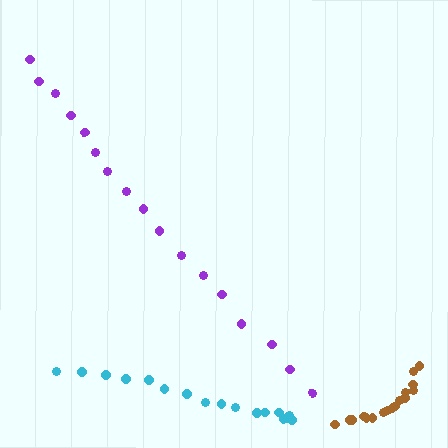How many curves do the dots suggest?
There are 3 distinct paths.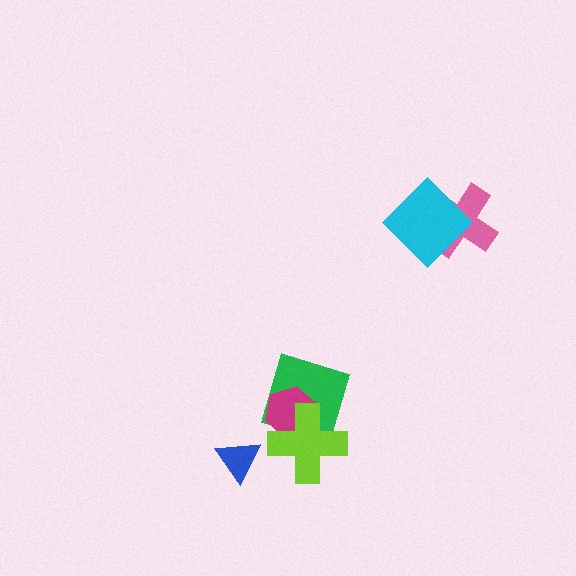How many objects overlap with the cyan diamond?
1 object overlaps with the cyan diamond.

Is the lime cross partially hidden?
No, no other shape covers it.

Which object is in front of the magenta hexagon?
The lime cross is in front of the magenta hexagon.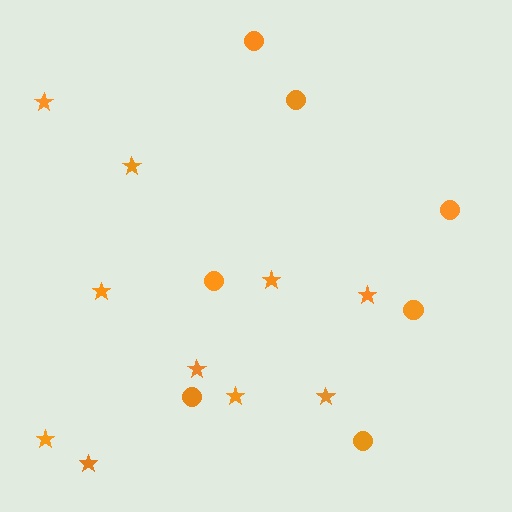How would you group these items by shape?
There are 2 groups: one group of stars (10) and one group of circles (7).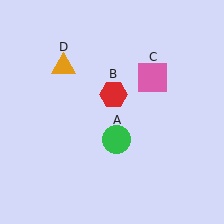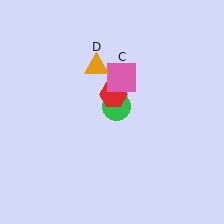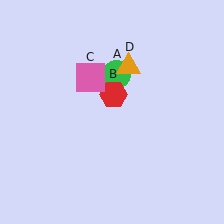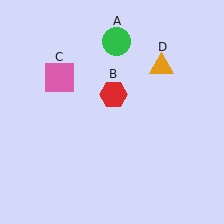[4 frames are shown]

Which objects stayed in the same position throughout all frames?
Red hexagon (object B) remained stationary.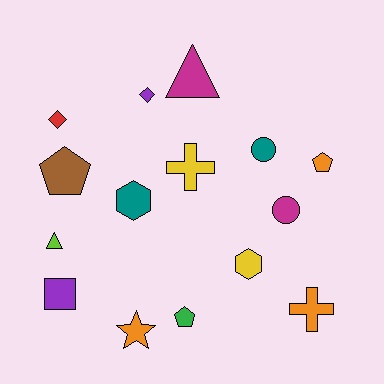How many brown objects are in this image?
There is 1 brown object.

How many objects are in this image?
There are 15 objects.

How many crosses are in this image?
There are 2 crosses.